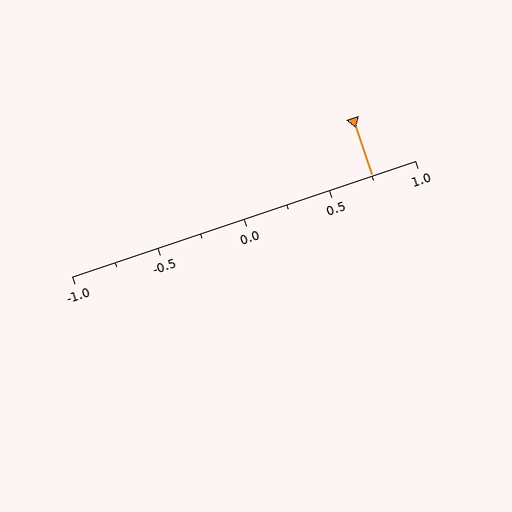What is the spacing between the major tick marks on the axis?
The major ticks are spaced 0.5 apart.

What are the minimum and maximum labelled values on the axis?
The axis runs from -1.0 to 1.0.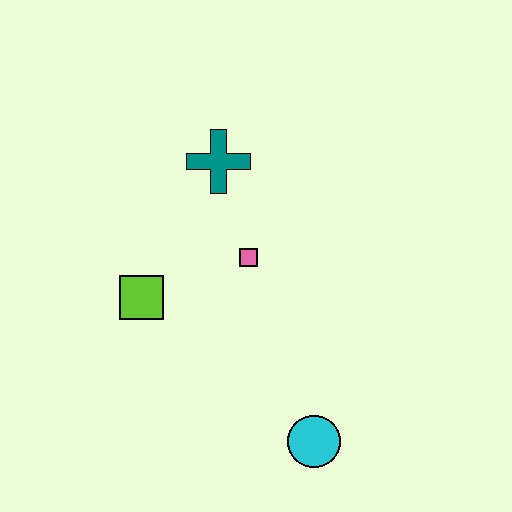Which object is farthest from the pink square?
The cyan circle is farthest from the pink square.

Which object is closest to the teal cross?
The pink square is closest to the teal cross.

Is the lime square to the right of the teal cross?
No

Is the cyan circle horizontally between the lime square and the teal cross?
No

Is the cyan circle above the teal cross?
No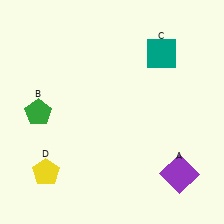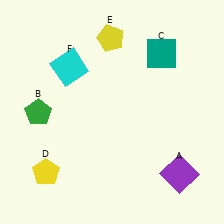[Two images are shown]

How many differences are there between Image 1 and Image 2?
There are 2 differences between the two images.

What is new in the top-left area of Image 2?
A cyan square (F) was added in the top-left area of Image 2.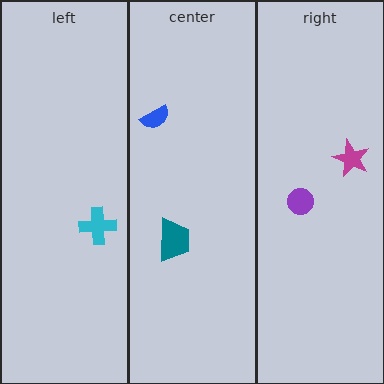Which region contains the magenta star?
The right region.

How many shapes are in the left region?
1.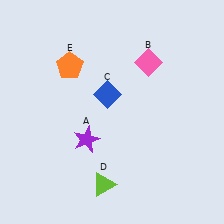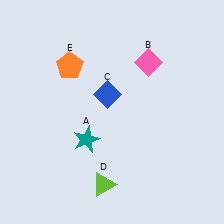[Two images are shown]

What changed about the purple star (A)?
In Image 1, A is purple. In Image 2, it changed to teal.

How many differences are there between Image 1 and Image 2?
There is 1 difference between the two images.